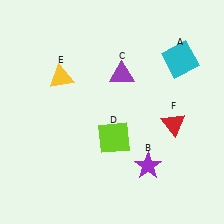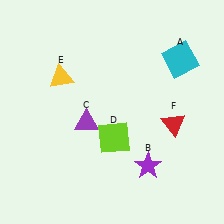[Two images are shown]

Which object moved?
The purple triangle (C) moved down.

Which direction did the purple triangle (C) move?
The purple triangle (C) moved down.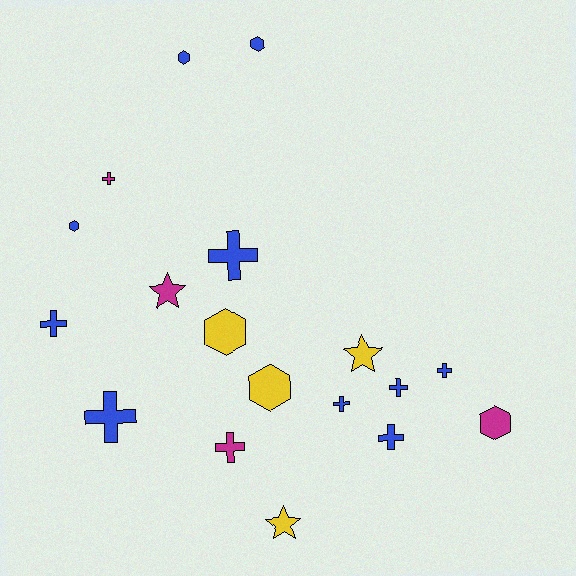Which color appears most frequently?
Blue, with 10 objects.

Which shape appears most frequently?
Cross, with 9 objects.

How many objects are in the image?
There are 18 objects.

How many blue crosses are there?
There are 7 blue crosses.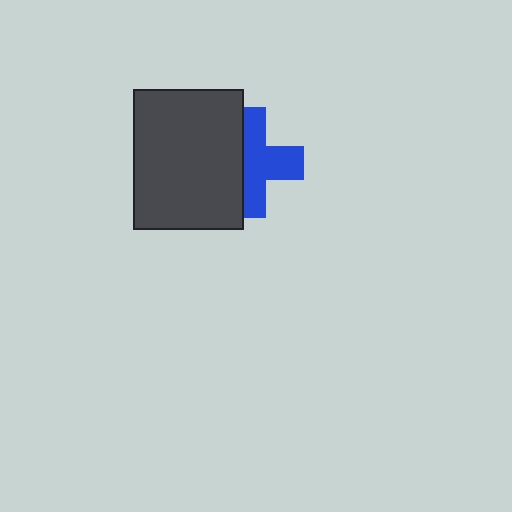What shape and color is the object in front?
The object in front is a dark gray rectangle.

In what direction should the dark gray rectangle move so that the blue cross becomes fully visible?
The dark gray rectangle should move left. That is the shortest direction to clear the overlap and leave the blue cross fully visible.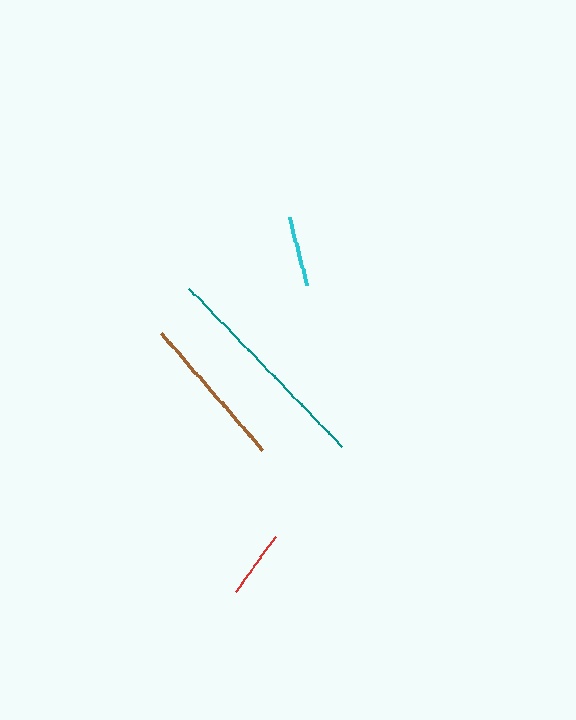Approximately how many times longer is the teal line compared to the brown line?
The teal line is approximately 1.4 times the length of the brown line.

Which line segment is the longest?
The teal line is the longest at approximately 220 pixels.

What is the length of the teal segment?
The teal segment is approximately 220 pixels long.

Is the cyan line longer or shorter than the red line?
The cyan line is longer than the red line.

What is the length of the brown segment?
The brown segment is approximately 155 pixels long.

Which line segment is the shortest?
The red line is the shortest at approximately 69 pixels.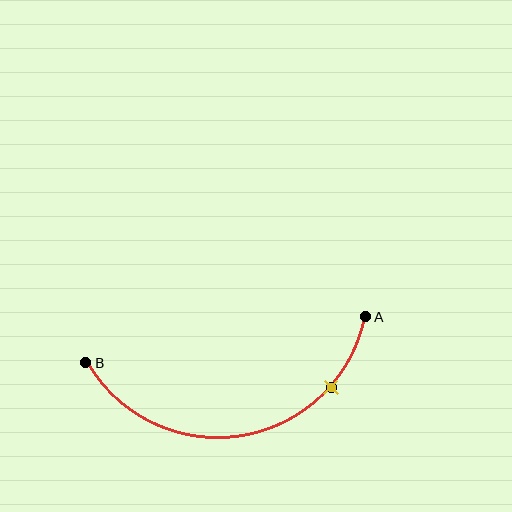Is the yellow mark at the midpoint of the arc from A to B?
No. The yellow mark lies on the arc but is closer to endpoint A. The arc midpoint would be at the point on the curve equidistant along the arc from both A and B.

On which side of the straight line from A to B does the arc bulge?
The arc bulges below the straight line connecting A and B.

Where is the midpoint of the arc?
The arc midpoint is the point on the curve farthest from the straight line joining A and B. It sits below that line.